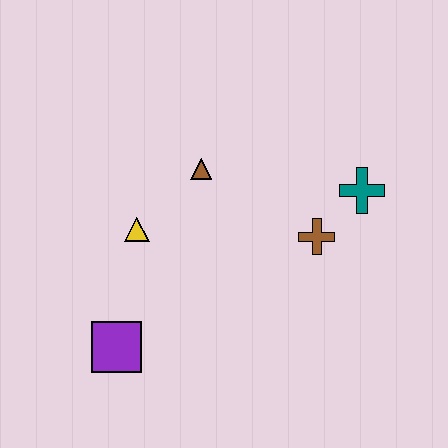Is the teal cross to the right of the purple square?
Yes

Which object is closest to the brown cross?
The teal cross is closest to the brown cross.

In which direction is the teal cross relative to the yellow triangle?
The teal cross is to the right of the yellow triangle.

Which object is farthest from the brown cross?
The purple square is farthest from the brown cross.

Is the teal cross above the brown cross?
Yes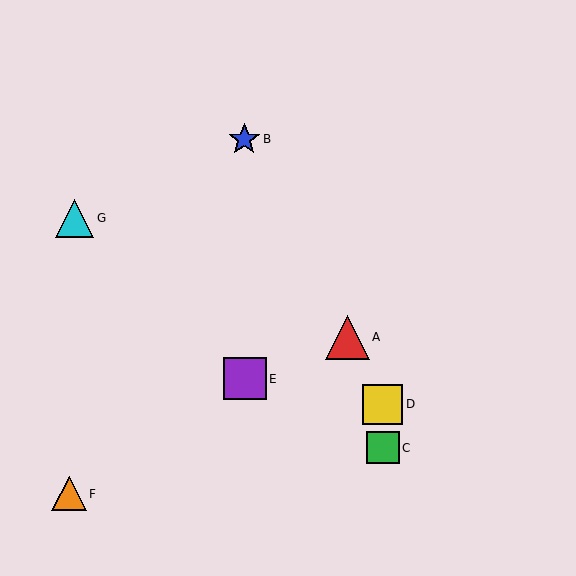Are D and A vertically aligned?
No, D is at x≈383 and A is at x≈348.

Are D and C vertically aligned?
Yes, both are at x≈383.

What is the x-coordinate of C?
Object C is at x≈383.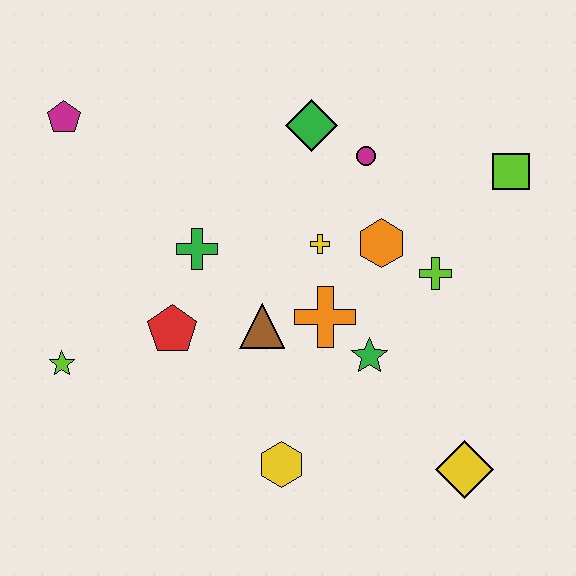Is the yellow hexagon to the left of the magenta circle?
Yes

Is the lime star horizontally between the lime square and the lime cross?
No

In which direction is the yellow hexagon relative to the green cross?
The yellow hexagon is below the green cross.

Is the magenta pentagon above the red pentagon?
Yes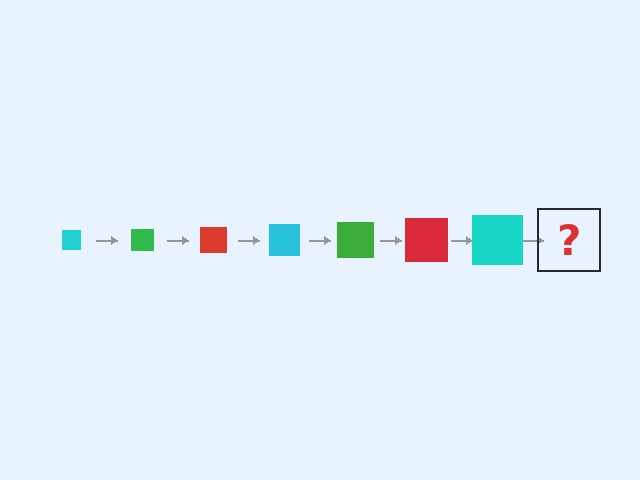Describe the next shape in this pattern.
It should be a green square, larger than the previous one.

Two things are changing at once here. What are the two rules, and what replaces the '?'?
The two rules are that the square grows larger each step and the color cycles through cyan, green, and red. The '?' should be a green square, larger than the previous one.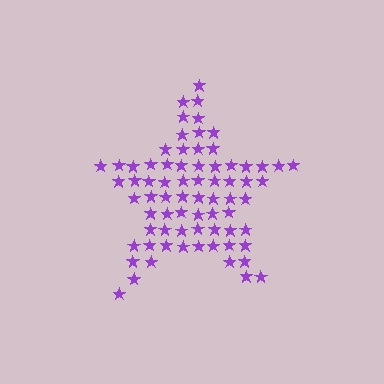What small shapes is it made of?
It is made of small stars.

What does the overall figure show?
The overall figure shows a star.